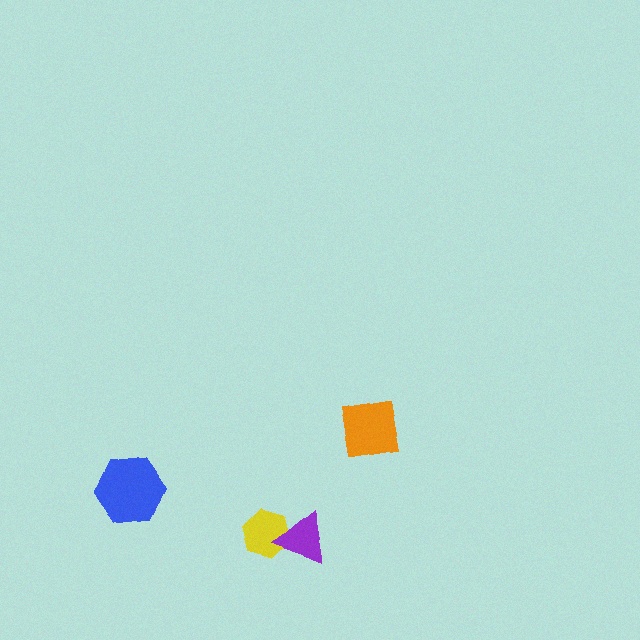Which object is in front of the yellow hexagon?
The purple triangle is in front of the yellow hexagon.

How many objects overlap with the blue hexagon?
0 objects overlap with the blue hexagon.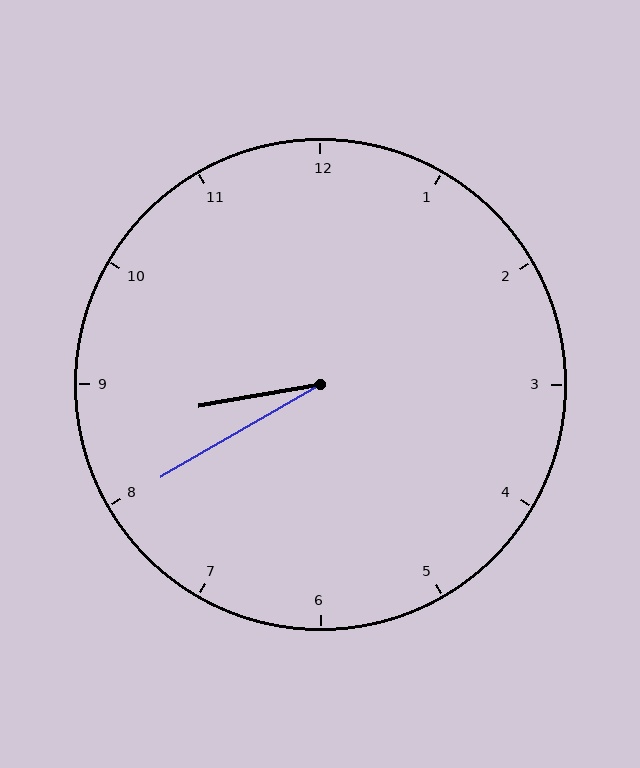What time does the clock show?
8:40.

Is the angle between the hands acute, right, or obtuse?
It is acute.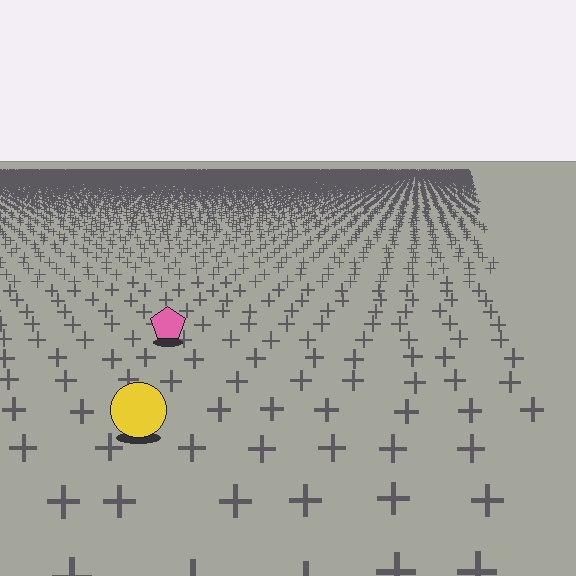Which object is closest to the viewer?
The yellow circle is closest. The texture marks near it are larger and more spread out.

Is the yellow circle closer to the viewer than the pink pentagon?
Yes. The yellow circle is closer — you can tell from the texture gradient: the ground texture is coarser near it.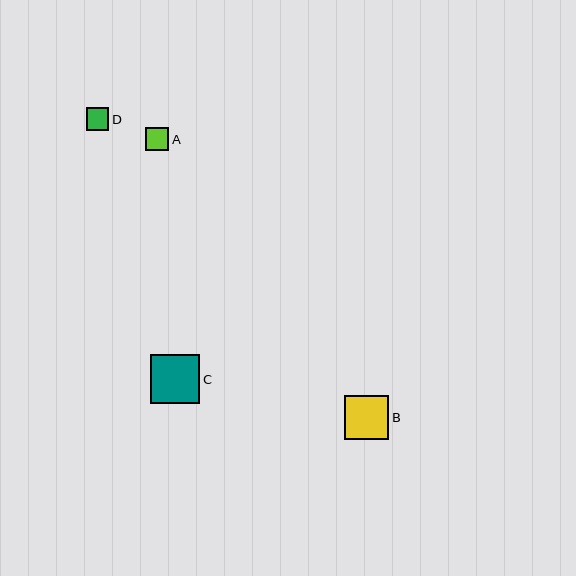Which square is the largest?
Square C is the largest with a size of approximately 49 pixels.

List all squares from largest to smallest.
From largest to smallest: C, B, A, D.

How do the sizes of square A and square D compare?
Square A and square D are approximately the same size.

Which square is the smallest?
Square D is the smallest with a size of approximately 22 pixels.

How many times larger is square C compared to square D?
Square C is approximately 2.2 times the size of square D.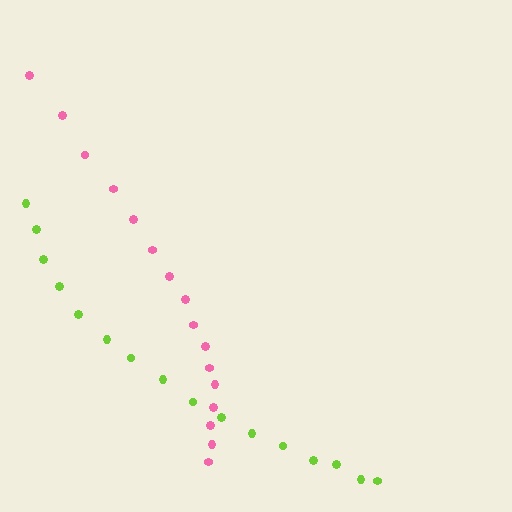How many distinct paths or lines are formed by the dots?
There are 2 distinct paths.